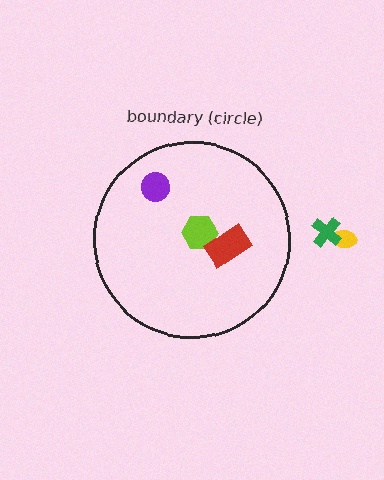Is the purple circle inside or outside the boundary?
Inside.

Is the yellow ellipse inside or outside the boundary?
Outside.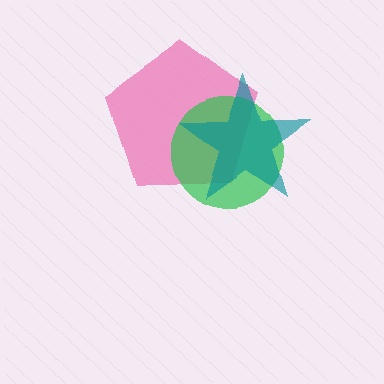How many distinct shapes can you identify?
There are 3 distinct shapes: a pink pentagon, a green circle, a teal star.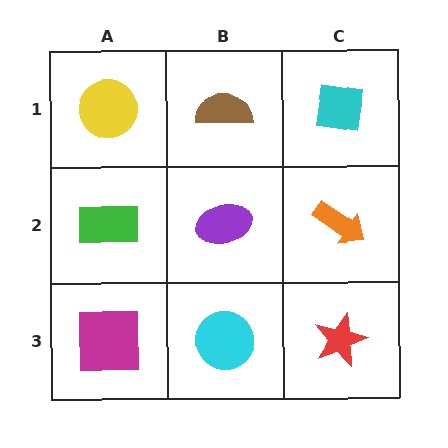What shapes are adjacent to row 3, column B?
A purple ellipse (row 2, column B), a magenta square (row 3, column A), a red star (row 3, column C).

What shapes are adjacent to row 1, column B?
A purple ellipse (row 2, column B), a yellow circle (row 1, column A), a cyan square (row 1, column C).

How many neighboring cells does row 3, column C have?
2.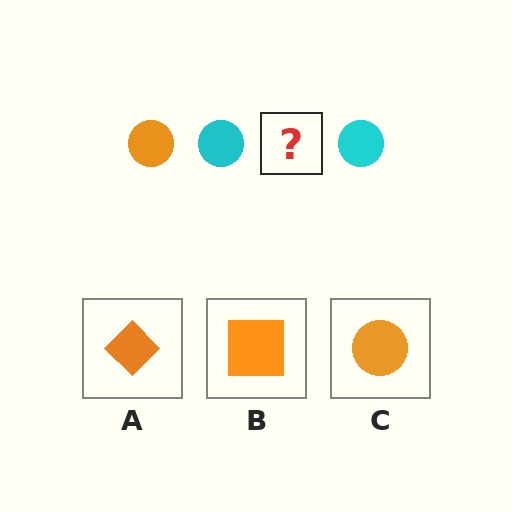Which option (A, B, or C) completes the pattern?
C.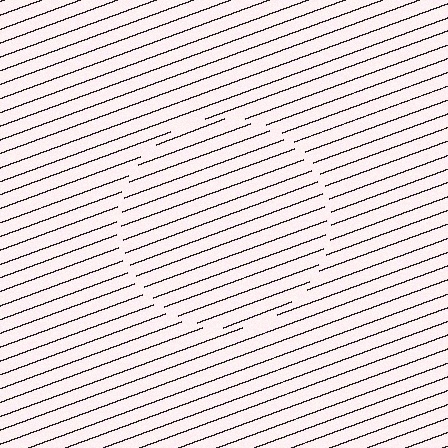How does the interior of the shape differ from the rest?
The interior of the shape contains the same grating, shifted by half a period — the contour is defined by the phase discontinuity where line-ends from the inner and outer gratings abut.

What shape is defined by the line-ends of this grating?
An illusory circle. The interior of the shape contains the same grating, shifted by half a period — the contour is defined by the phase discontinuity where line-ends from the inner and outer gratings abut.